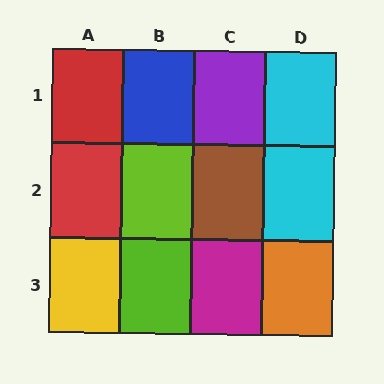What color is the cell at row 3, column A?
Yellow.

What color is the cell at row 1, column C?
Purple.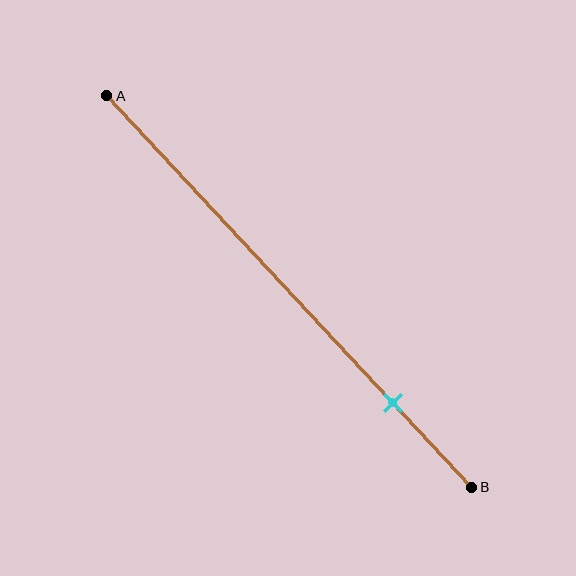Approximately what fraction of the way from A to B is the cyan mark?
The cyan mark is approximately 80% of the way from A to B.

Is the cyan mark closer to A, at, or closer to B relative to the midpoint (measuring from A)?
The cyan mark is closer to point B than the midpoint of segment AB.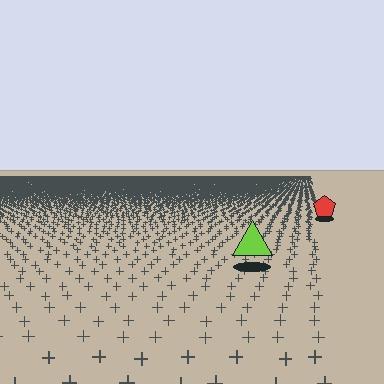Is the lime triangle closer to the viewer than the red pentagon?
Yes. The lime triangle is closer — you can tell from the texture gradient: the ground texture is coarser near it.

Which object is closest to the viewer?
The lime triangle is closest. The texture marks near it are larger and more spread out.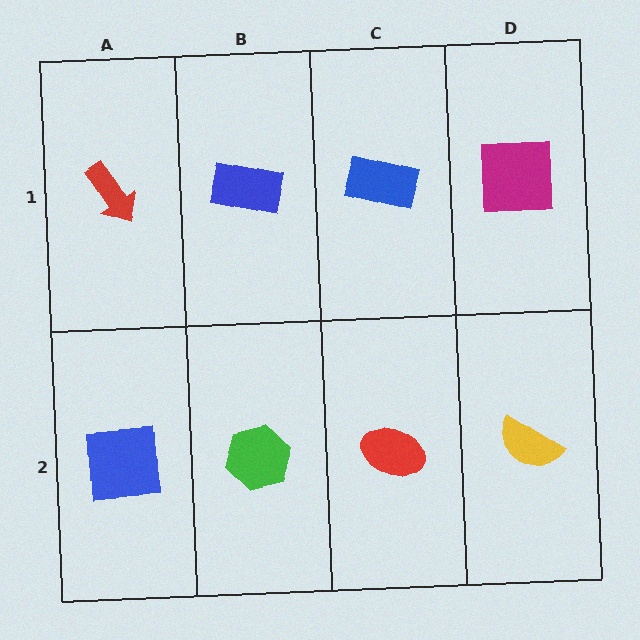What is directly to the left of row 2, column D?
A red ellipse.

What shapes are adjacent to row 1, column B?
A green hexagon (row 2, column B), a red arrow (row 1, column A), a blue rectangle (row 1, column C).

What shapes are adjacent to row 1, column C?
A red ellipse (row 2, column C), a blue rectangle (row 1, column B), a magenta square (row 1, column D).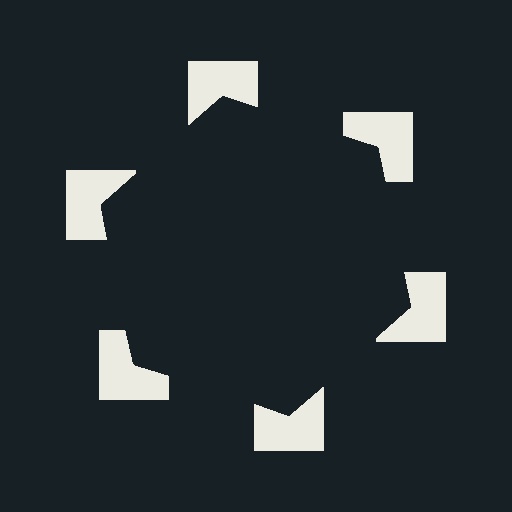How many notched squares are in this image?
There are 6 — one at each vertex of the illusory hexagon.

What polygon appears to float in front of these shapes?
An illusory hexagon — its edges are inferred from the aligned wedge cuts in the notched squares, not physically drawn.